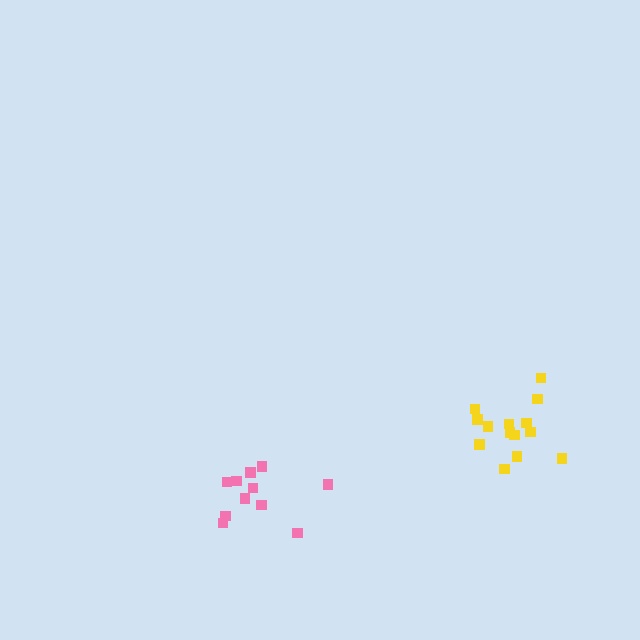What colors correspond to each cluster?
The clusters are colored: yellow, pink.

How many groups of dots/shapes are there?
There are 2 groups.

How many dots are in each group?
Group 1: 14 dots, Group 2: 11 dots (25 total).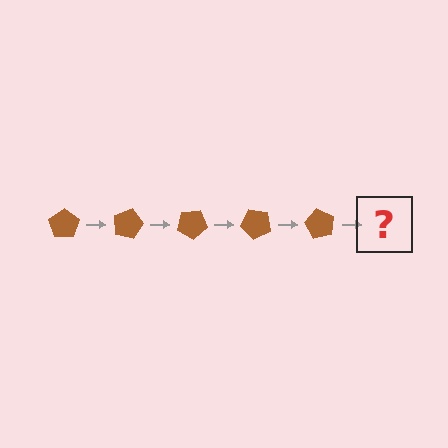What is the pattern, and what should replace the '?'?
The pattern is that the pentagon rotates 15 degrees each step. The '?' should be a brown pentagon rotated 75 degrees.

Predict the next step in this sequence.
The next step is a brown pentagon rotated 75 degrees.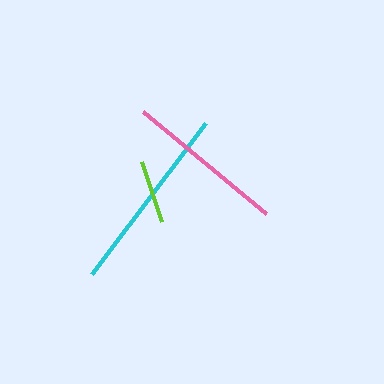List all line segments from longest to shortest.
From longest to shortest: cyan, pink, lime.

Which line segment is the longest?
The cyan line is the longest at approximately 189 pixels.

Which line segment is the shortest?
The lime line is the shortest at approximately 63 pixels.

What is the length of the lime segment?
The lime segment is approximately 63 pixels long.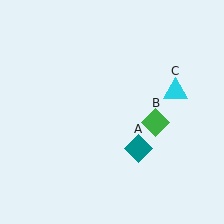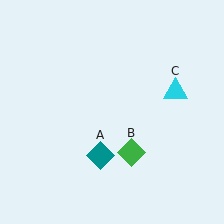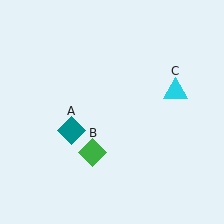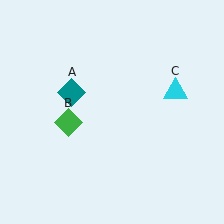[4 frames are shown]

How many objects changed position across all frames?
2 objects changed position: teal diamond (object A), green diamond (object B).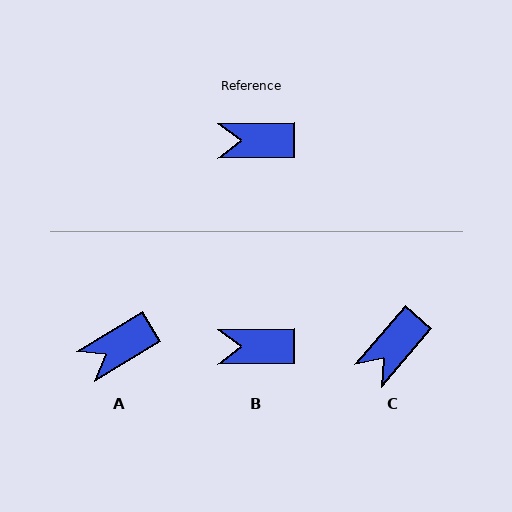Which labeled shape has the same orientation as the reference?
B.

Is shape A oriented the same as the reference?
No, it is off by about 31 degrees.